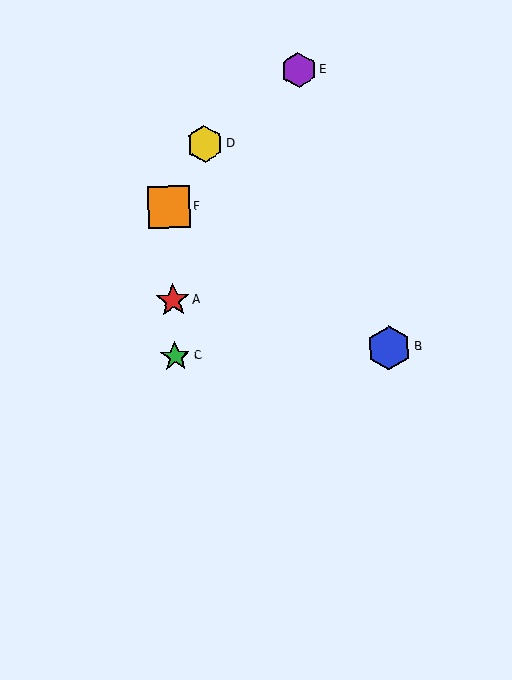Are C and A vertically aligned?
Yes, both are at x≈175.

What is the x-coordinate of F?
Object F is at x≈169.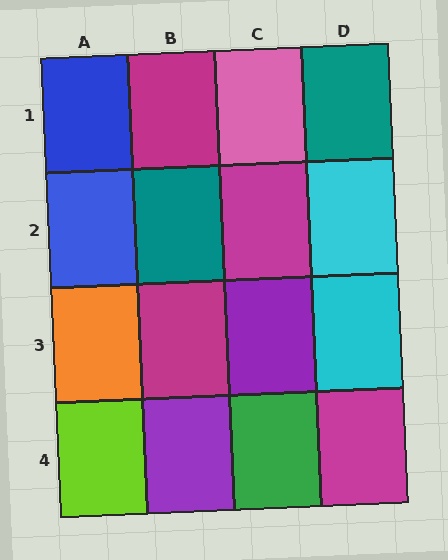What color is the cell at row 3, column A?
Orange.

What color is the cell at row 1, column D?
Teal.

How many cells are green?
1 cell is green.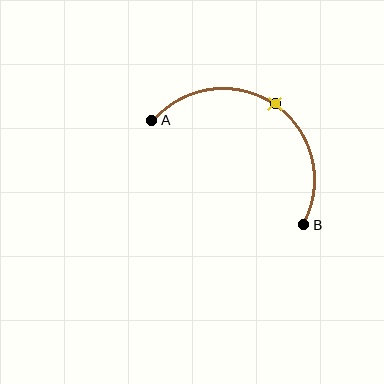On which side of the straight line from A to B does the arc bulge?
The arc bulges above and to the right of the straight line connecting A and B.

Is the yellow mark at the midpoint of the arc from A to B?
Yes. The yellow mark lies on the arc at equal arc-length from both A and B — it is the arc midpoint.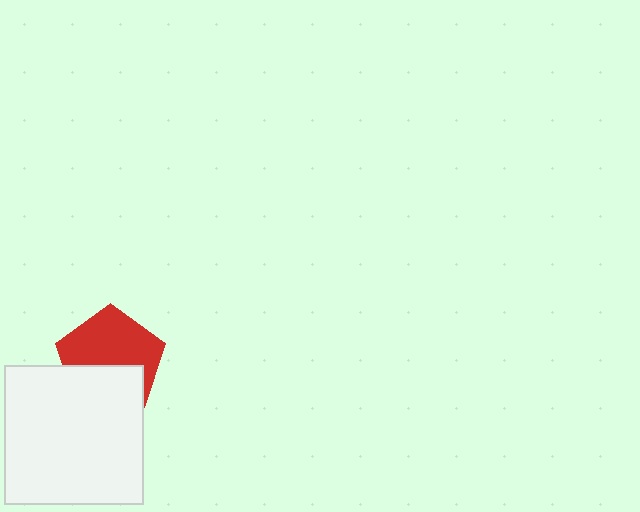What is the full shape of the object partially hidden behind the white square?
The partially hidden object is a red pentagon.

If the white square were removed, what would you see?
You would see the complete red pentagon.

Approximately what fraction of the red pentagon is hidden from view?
Roughly 39% of the red pentagon is hidden behind the white square.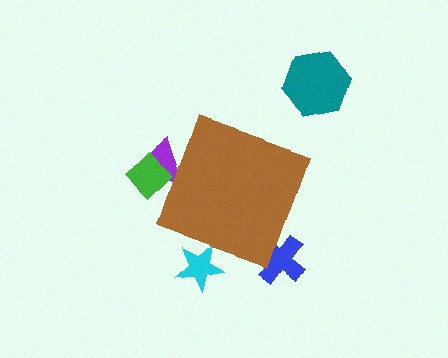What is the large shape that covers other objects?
A brown diamond.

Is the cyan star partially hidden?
Yes, the cyan star is partially hidden behind the brown diamond.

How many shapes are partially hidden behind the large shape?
4 shapes are partially hidden.